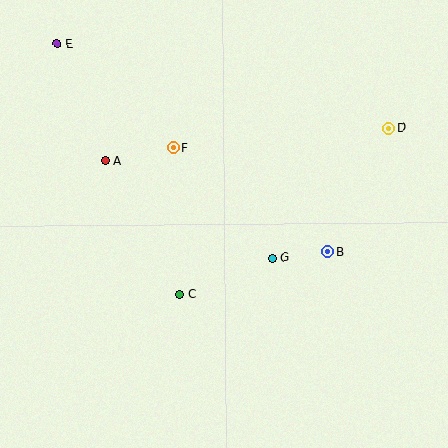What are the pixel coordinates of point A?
Point A is at (106, 161).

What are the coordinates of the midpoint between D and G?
The midpoint between D and G is at (331, 193).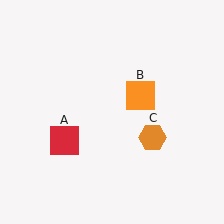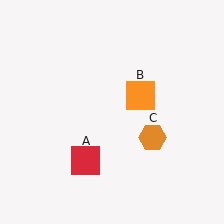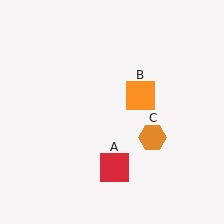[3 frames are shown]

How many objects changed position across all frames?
1 object changed position: red square (object A).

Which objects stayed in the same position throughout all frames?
Orange square (object B) and orange hexagon (object C) remained stationary.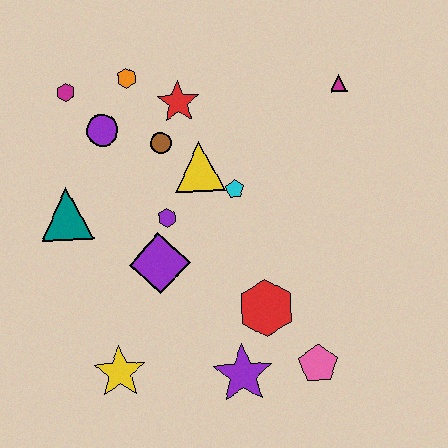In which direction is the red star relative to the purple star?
The red star is above the purple star.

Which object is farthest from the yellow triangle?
The pink pentagon is farthest from the yellow triangle.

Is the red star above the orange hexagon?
No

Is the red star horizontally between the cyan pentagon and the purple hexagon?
Yes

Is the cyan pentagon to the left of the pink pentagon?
Yes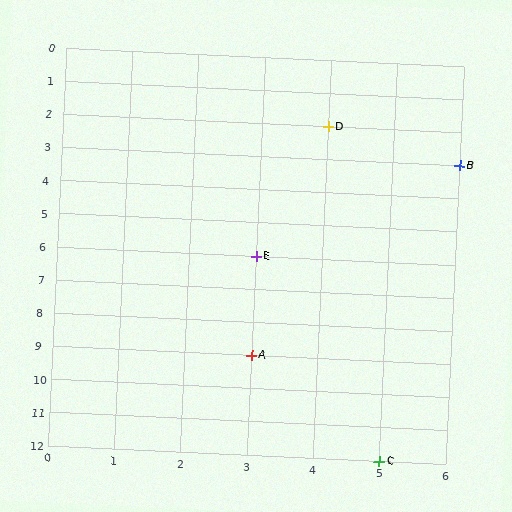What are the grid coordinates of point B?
Point B is at grid coordinates (6, 3).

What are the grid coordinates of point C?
Point C is at grid coordinates (5, 12).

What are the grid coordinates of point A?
Point A is at grid coordinates (3, 9).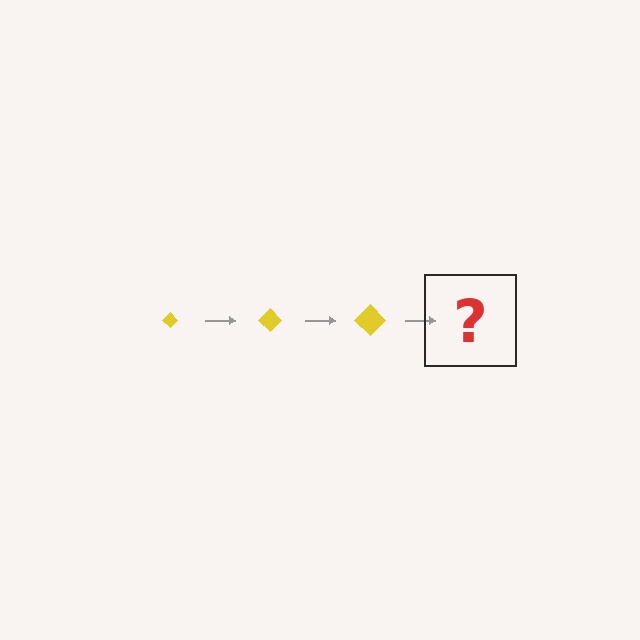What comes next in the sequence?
The next element should be a yellow diamond, larger than the previous one.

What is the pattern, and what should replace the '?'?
The pattern is that the diamond gets progressively larger each step. The '?' should be a yellow diamond, larger than the previous one.